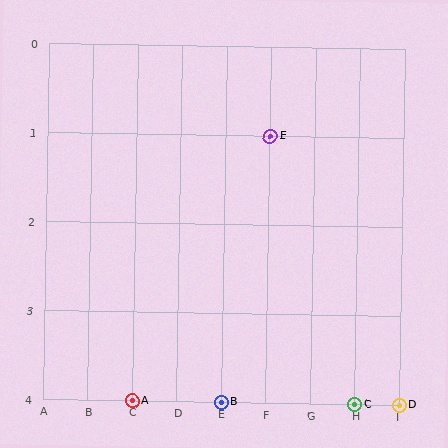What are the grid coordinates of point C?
Point C is at grid coordinates (H, 4).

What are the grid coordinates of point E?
Point E is at grid coordinates (F, 1).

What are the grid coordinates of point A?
Point A is at grid coordinates (C, 4).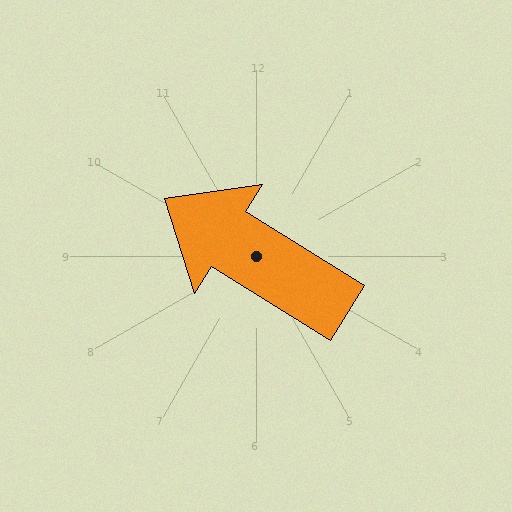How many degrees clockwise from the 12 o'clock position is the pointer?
Approximately 302 degrees.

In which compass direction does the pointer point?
Northwest.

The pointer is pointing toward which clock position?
Roughly 10 o'clock.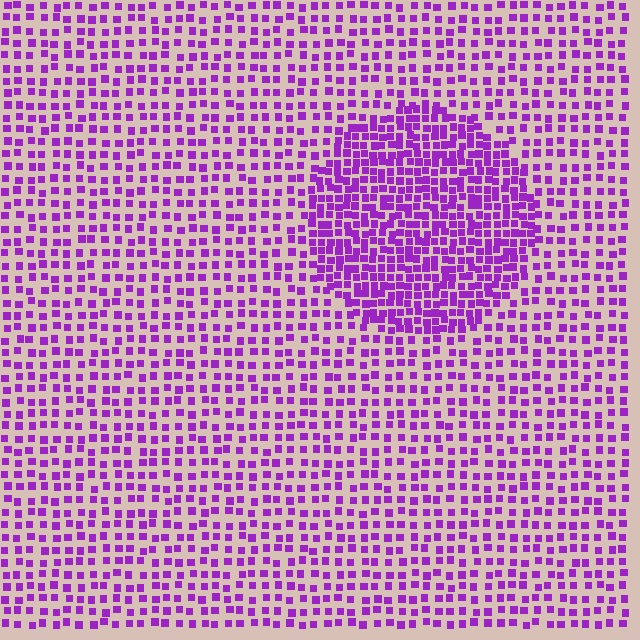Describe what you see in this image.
The image contains small purple elements arranged at two different densities. A circle-shaped region is visible where the elements are more densely packed than the surrounding area.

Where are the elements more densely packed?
The elements are more densely packed inside the circle boundary.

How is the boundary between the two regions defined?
The boundary is defined by a change in element density (approximately 2.0x ratio). All elements are the same color, size, and shape.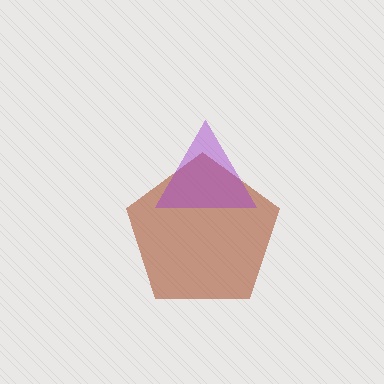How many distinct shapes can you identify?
There are 2 distinct shapes: a brown pentagon, a purple triangle.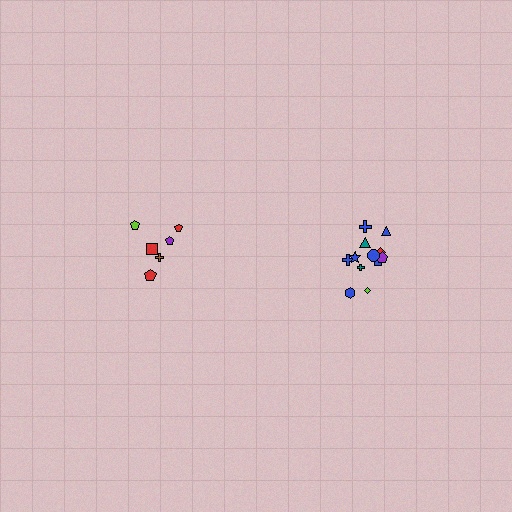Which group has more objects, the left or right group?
The right group.